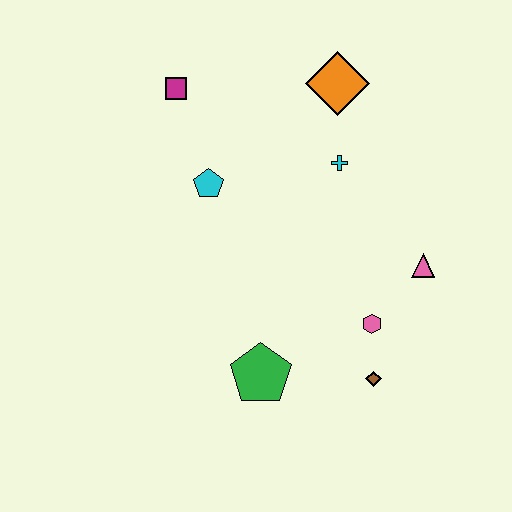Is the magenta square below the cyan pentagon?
No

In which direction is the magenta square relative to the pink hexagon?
The magenta square is above the pink hexagon.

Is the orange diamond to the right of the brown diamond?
No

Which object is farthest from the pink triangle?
The magenta square is farthest from the pink triangle.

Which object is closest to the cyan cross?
The orange diamond is closest to the cyan cross.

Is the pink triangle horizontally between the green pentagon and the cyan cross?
No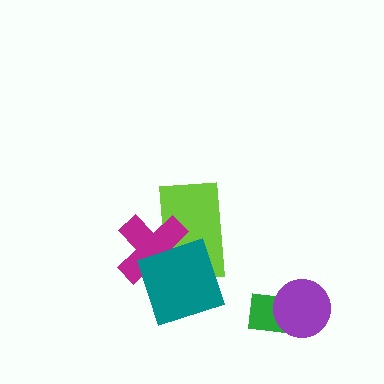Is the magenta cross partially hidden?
Yes, it is partially covered by another shape.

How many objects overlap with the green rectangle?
1 object overlaps with the green rectangle.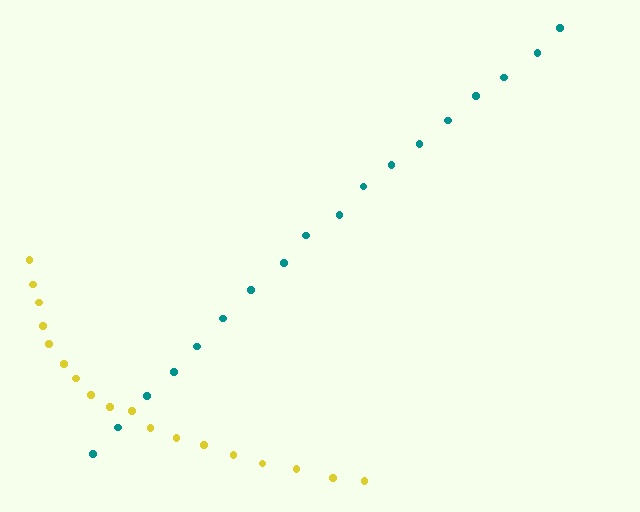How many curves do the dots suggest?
There are 2 distinct paths.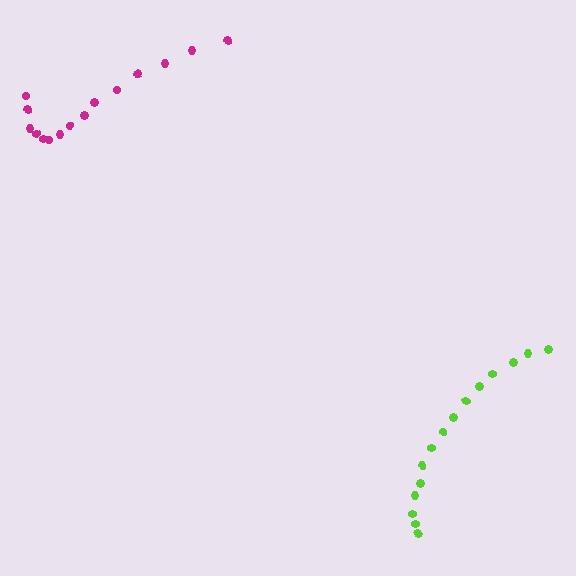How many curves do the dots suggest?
There are 2 distinct paths.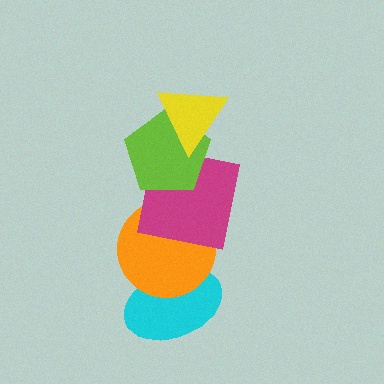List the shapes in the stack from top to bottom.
From top to bottom: the yellow triangle, the lime pentagon, the magenta square, the orange circle, the cyan ellipse.